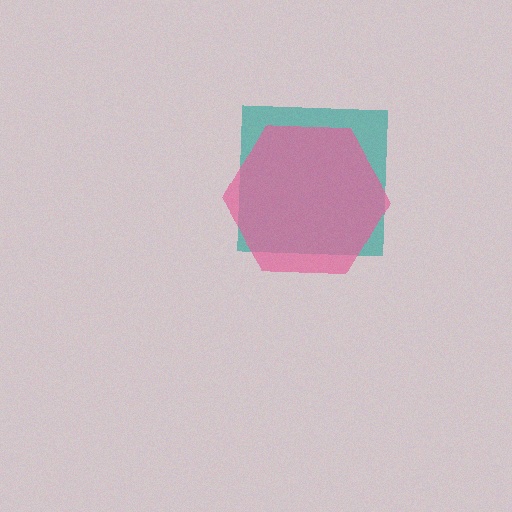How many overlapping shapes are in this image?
There are 2 overlapping shapes in the image.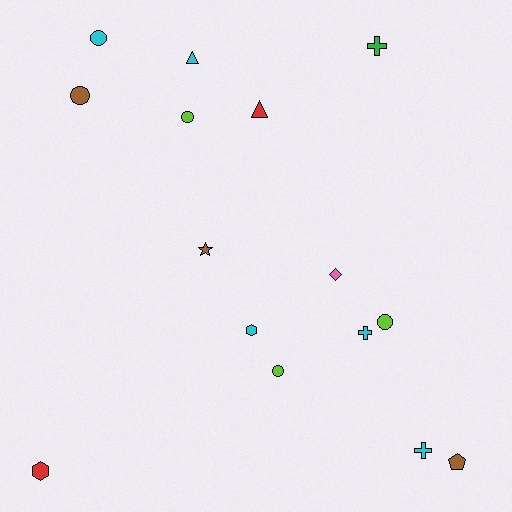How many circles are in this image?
There are 5 circles.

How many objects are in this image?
There are 15 objects.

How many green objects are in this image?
There is 1 green object.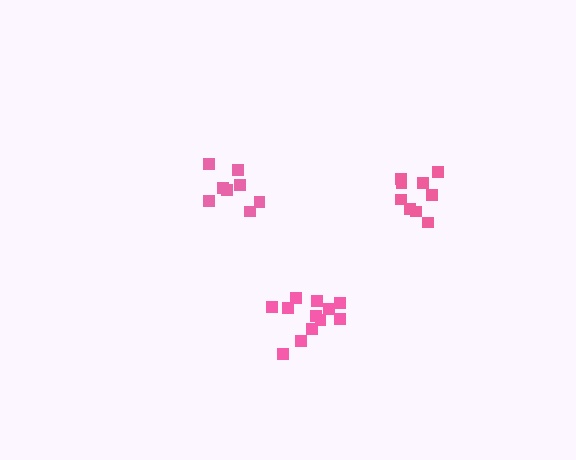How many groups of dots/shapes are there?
There are 3 groups.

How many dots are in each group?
Group 1: 12 dots, Group 2: 8 dots, Group 3: 9 dots (29 total).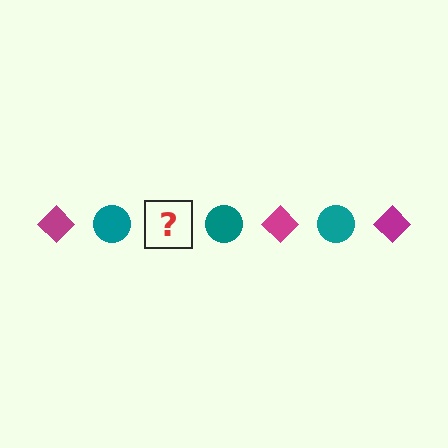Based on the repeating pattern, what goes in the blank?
The blank should be a magenta diamond.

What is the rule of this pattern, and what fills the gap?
The rule is that the pattern alternates between magenta diamond and teal circle. The gap should be filled with a magenta diamond.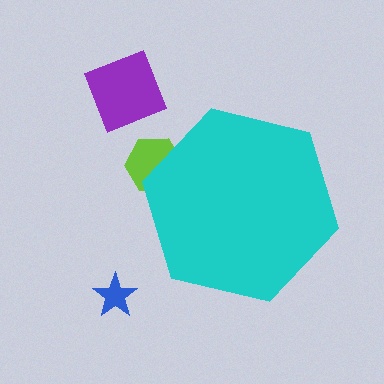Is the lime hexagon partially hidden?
Yes, the lime hexagon is partially hidden behind the cyan hexagon.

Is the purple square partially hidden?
No, the purple square is fully visible.